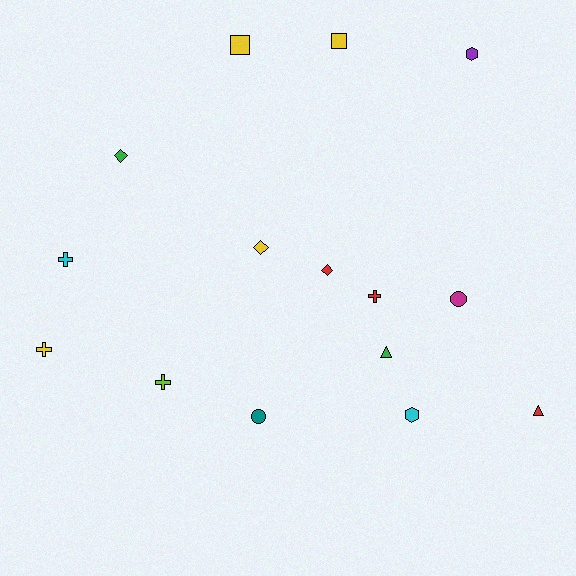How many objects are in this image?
There are 15 objects.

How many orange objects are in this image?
There are no orange objects.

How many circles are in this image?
There are 2 circles.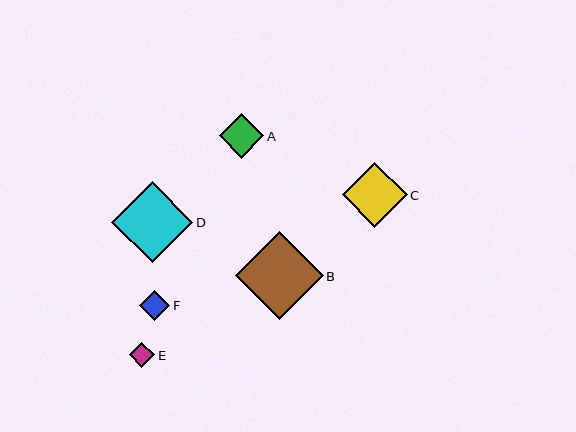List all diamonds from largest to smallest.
From largest to smallest: B, D, C, A, F, E.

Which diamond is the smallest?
Diamond E is the smallest with a size of approximately 26 pixels.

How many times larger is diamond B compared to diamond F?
Diamond B is approximately 2.9 times the size of diamond F.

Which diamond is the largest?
Diamond B is the largest with a size of approximately 88 pixels.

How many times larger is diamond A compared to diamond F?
Diamond A is approximately 1.5 times the size of diamond F.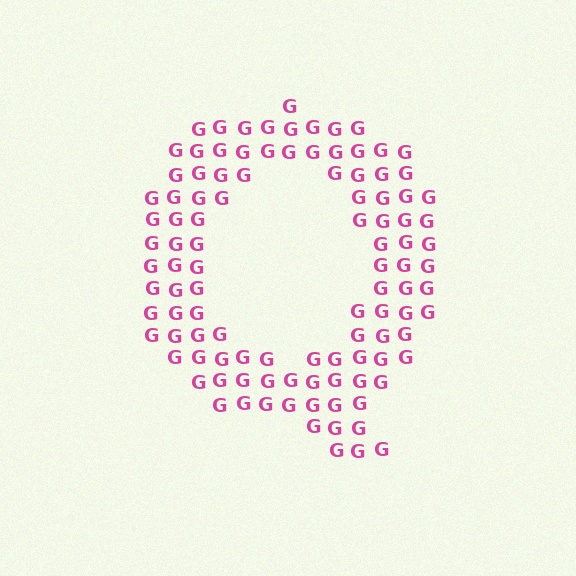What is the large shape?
The large shape is the letter Q.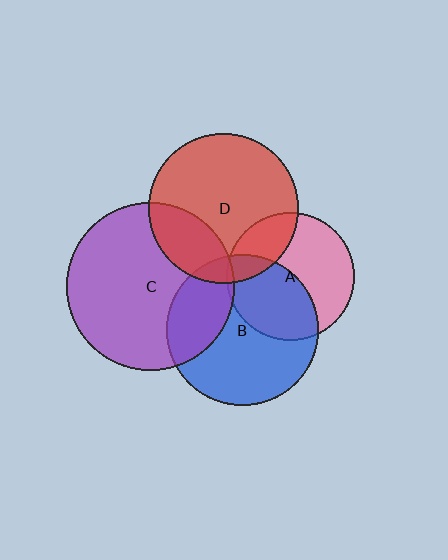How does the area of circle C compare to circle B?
Approximately 1.2 times.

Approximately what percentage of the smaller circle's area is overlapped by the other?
Approximately 10%.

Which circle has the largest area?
Circle C (purple).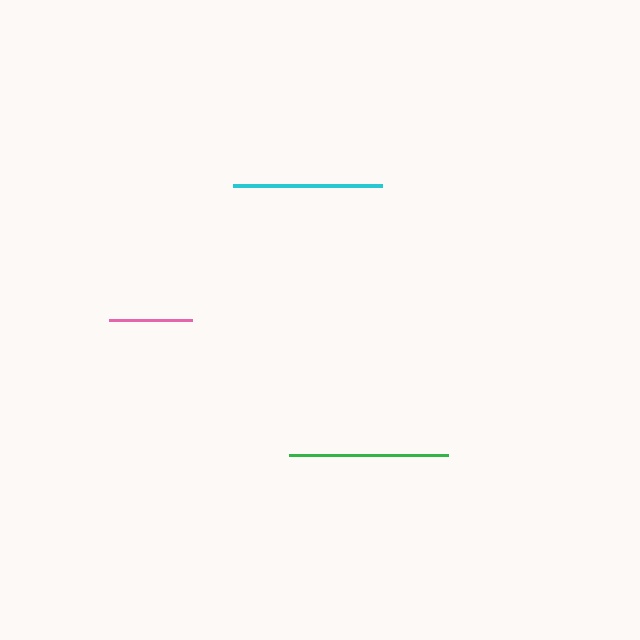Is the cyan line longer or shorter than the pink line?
The cyan line is longer than the pink line.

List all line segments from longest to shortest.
From longest to shortest: green, cyan, pink.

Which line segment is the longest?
The green line is the longest at approximately 159 pixels.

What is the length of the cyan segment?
The cyan segment is approximately 149 pixels long.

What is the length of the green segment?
The green segment is approximately 159 pixels long.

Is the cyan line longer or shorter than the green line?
The green line is longer than the cyan line.